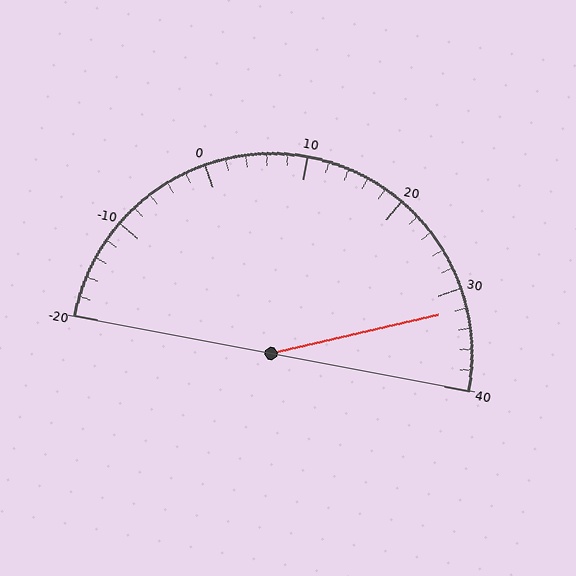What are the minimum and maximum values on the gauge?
The gauge ranges from -20 to 40.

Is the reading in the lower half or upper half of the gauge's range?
The reading is in the upper half of the range (-20 to 40).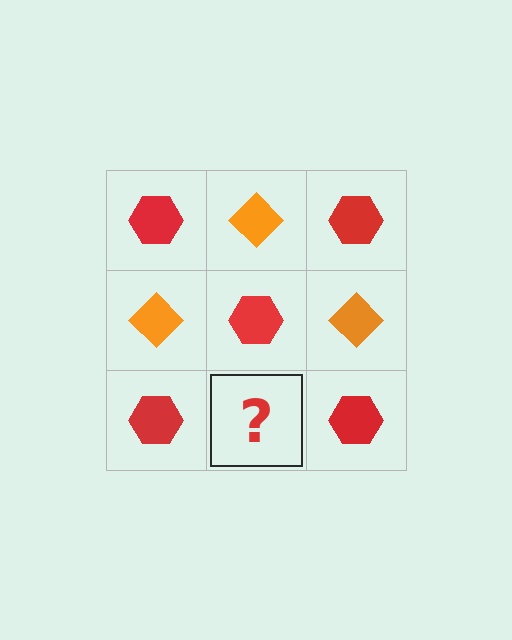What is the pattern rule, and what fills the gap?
The rule is that it alternates red hexagon and orange diamond in a checkerboard pattern. The gap should be filled with an orange diamond.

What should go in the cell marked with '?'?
The missing cell should contain an orange diamond.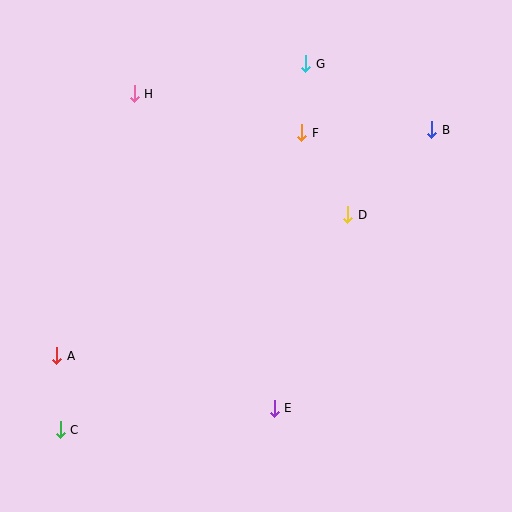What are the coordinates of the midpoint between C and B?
The midpoint between C and B is at (246, 280).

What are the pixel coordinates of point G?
Point G is at (305, 63).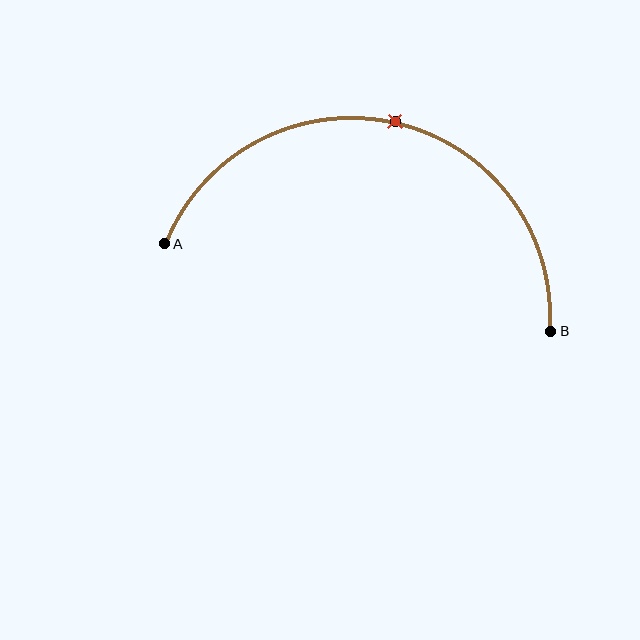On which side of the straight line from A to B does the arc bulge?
The arc bulges above the straight line connecting A and B.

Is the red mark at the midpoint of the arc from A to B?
Yes. The red mark lies on the arc at equal arc-length from both A and B — it is the arc midpoint.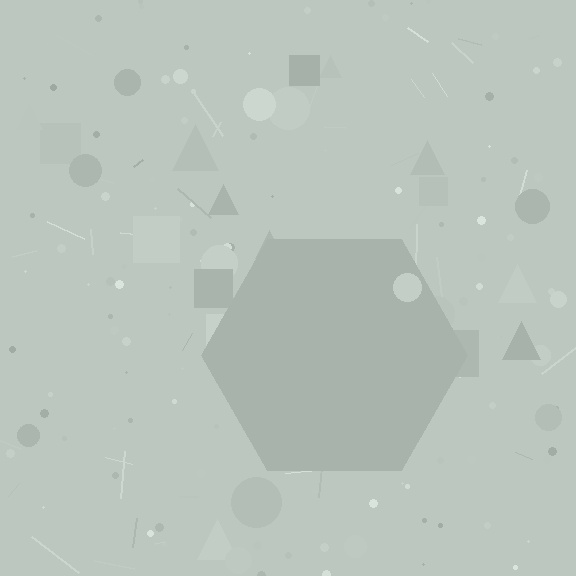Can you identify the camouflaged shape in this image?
The camouflaged shape is a hexagon.